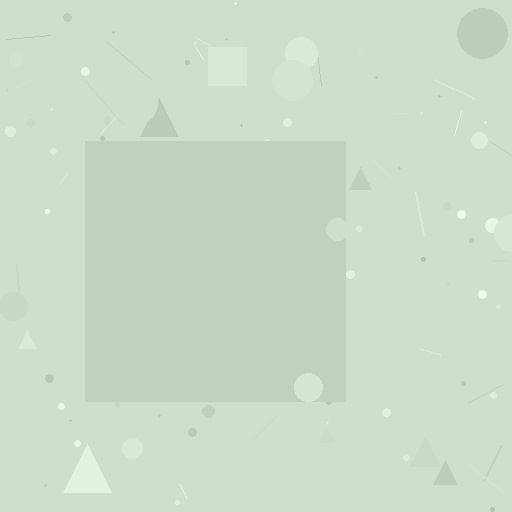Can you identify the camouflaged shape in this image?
The camouflaged shape is a square.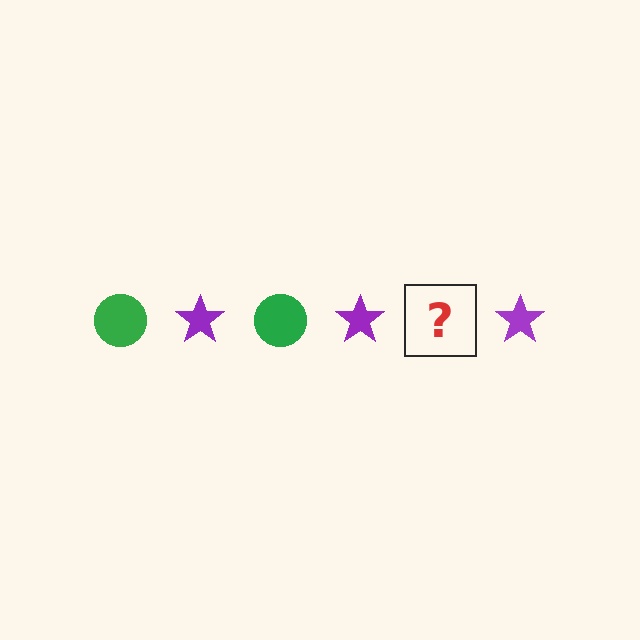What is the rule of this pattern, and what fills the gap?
The rule is that the pattern alternates between green circle and purple star. The gap should be filled with a green circle.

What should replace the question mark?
The question mark should be replaced with a green circle.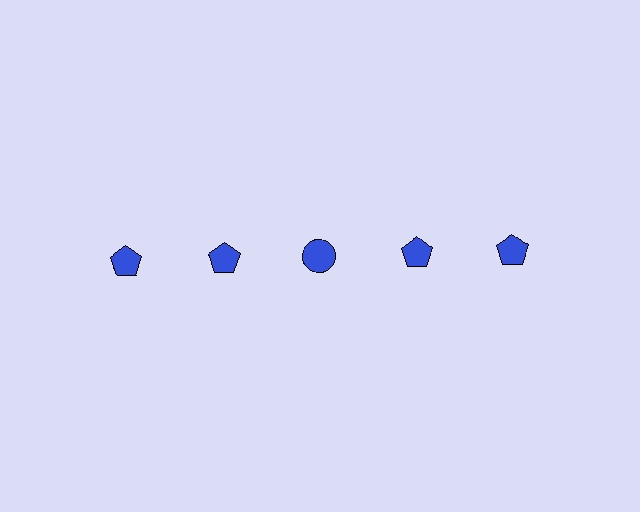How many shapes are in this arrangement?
There are 5 shapes arranged in a grid pattern.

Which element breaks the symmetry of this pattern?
The blue circle in the top row, center column breaks the symmetry. All other shapes are blue pentagons.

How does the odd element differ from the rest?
It has a different shape: circle instead of pentagon.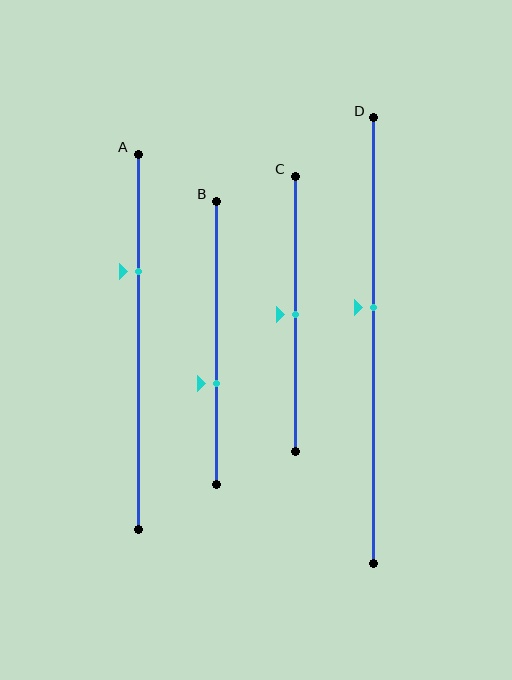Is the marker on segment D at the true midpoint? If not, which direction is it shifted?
No, the marker on segment D is shifted upward by about 7% of the segment length.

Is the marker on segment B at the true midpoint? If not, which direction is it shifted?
No, the marker on segment B is shifted downward by about 14% of the segment length.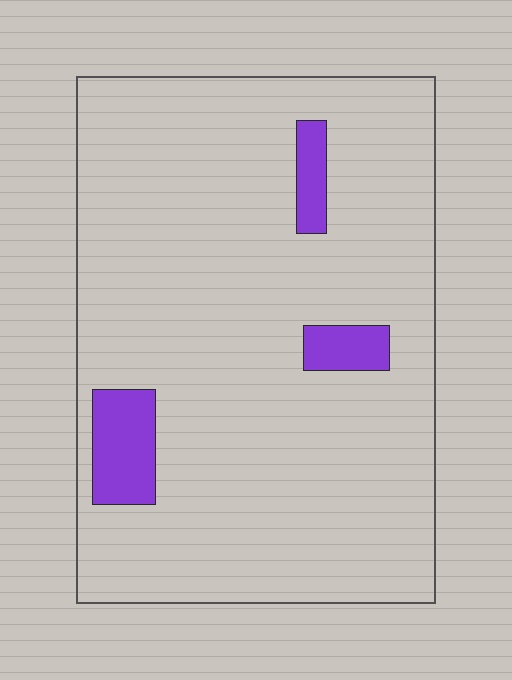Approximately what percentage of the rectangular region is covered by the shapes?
Approximately 10%.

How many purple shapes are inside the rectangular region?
3.